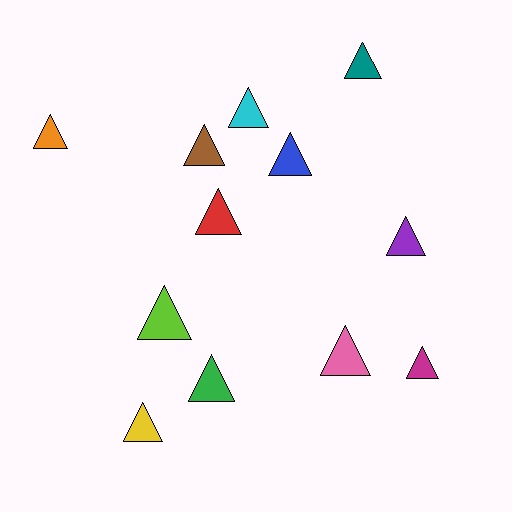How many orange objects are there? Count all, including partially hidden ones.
There is 1 orange object.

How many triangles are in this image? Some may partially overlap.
There are 12 triangles.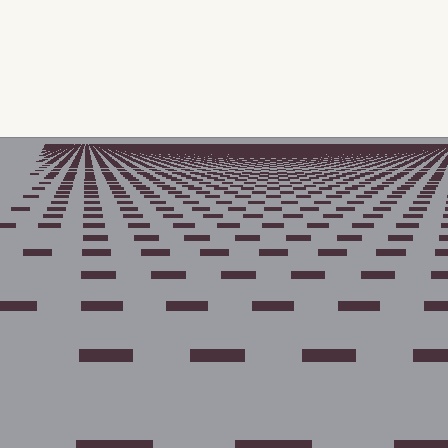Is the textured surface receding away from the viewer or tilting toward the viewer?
The surface is receding away from the viewer. Texture elements get smaller and denser toward the top.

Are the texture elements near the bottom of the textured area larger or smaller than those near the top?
Larger. Near the bottom, elements are closer to the viewer and appear at a bigger on-screen size.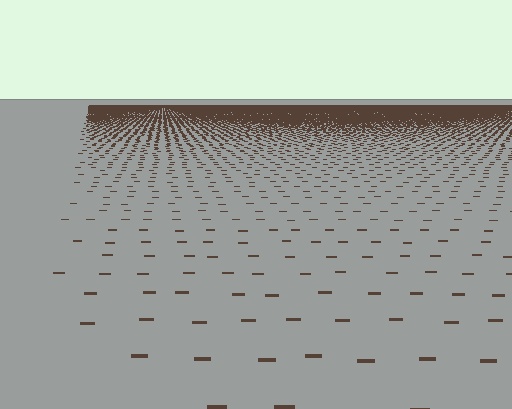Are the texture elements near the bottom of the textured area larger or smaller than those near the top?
Larger. Near the bottom, elements are closer to the viewer and appear at a bigger on-screen size.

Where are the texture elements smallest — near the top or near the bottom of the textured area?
Near the top.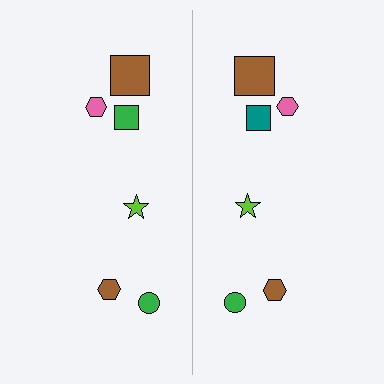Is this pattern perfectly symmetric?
No, the pattern is not perfectly symmetric. The teal square on the right side breaks the symmetry — its mirror counterpart is green.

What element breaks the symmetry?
The teal square on the right side breaks the symmetry — its mirror counterpart is green.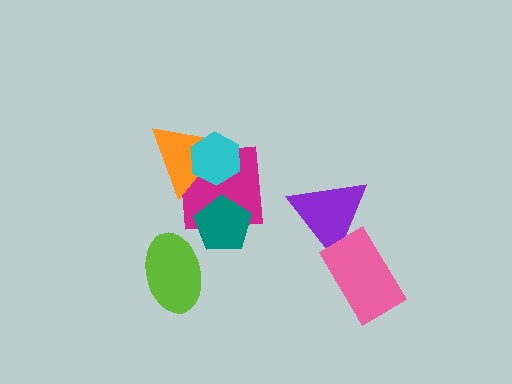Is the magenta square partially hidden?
Yes, it is partially covered by another shape.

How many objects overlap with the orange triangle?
2 objects overlap with the orange triangle.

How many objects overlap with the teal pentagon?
1 object overlaps with the teal pentagon.